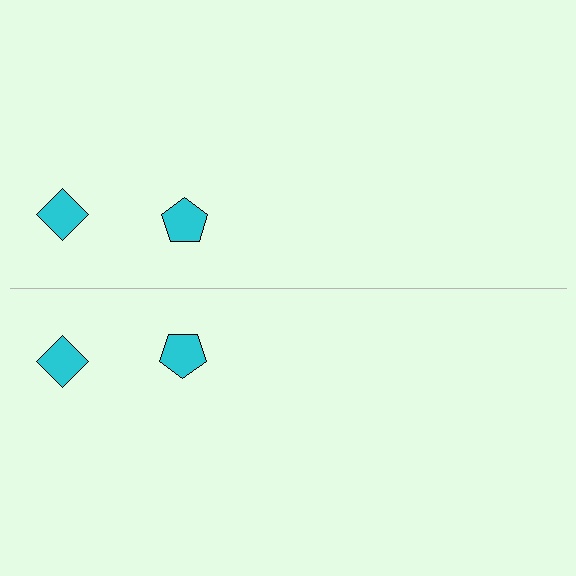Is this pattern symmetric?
Yes, this pattern has bilateral (reflection) symmetry.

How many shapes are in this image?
There are 4 shapes in this image.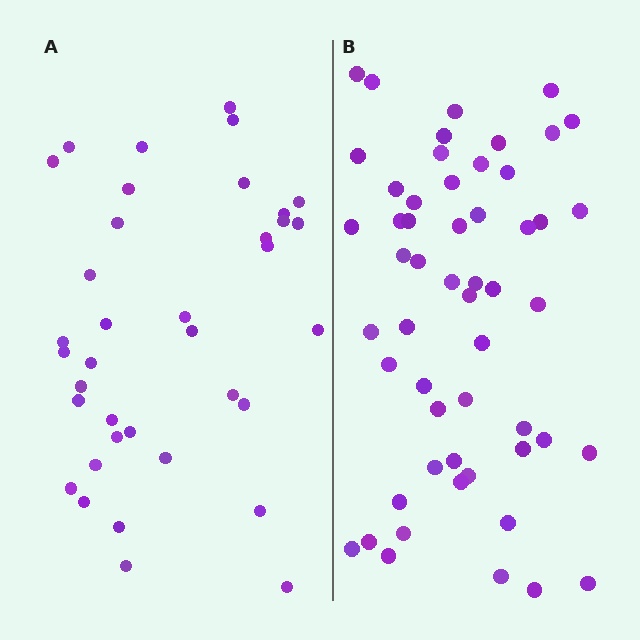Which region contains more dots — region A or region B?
Region B (the right region) has more dots.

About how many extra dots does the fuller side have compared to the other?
Region B has approximately 15 more dots than region A.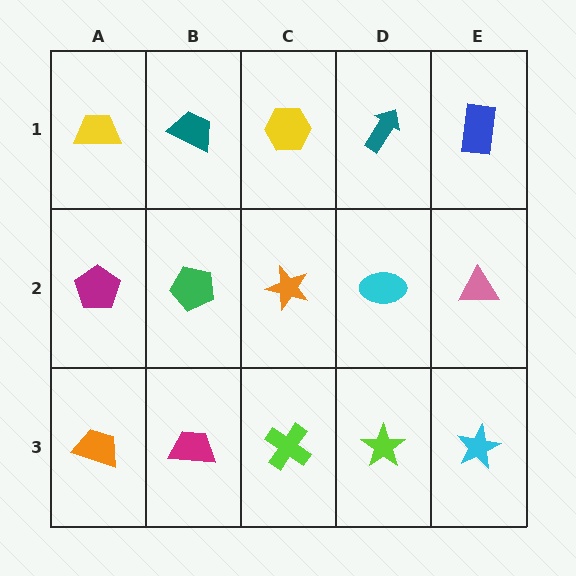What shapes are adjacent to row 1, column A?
A magenta pentagon (row 2, column A), a teal trapezoid (row 1, column B).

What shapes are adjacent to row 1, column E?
A pink triangle (row 2, column E), a teal arrow (row 1, column D).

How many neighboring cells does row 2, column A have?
3.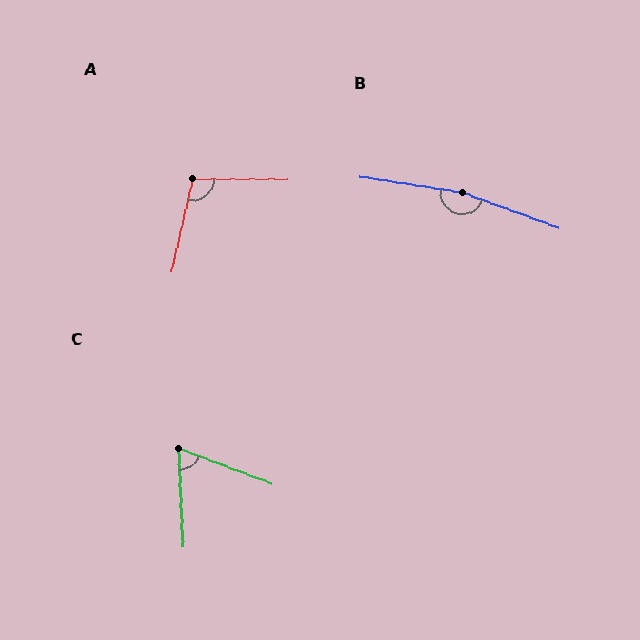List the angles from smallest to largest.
C (66°), A (102°), B (169°).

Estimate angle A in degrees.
Approximately 102 degrees.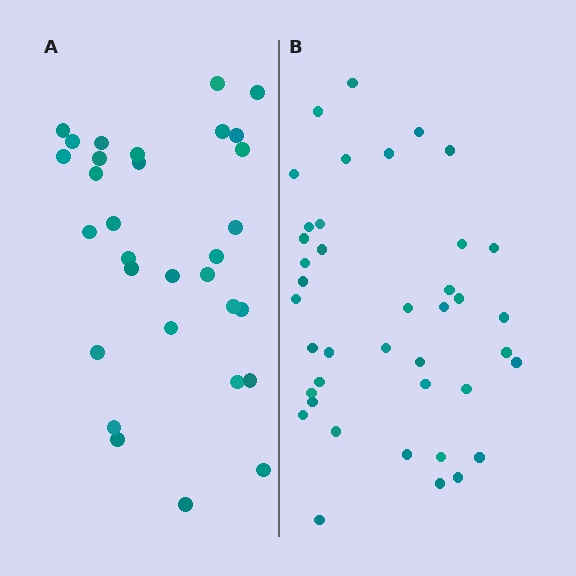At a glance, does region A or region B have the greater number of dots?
Region B (the right region) has more dots.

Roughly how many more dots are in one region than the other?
Region B has roughly 8 or so more dots than region A.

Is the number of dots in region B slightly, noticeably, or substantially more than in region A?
Region B has noticeably more, but not dramatically so. The ratio is roughly 1.3 to 1.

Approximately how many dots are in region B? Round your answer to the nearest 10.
About 40 dots.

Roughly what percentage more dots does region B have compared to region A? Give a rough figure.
About 30% more.